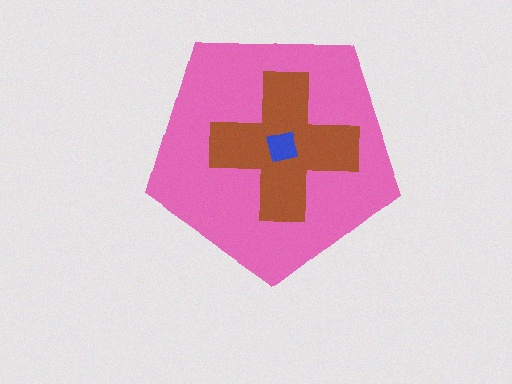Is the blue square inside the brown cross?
Yes.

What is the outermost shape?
The pink pentagon.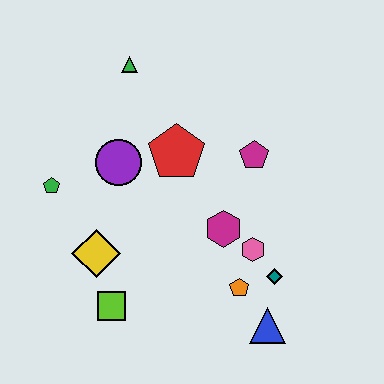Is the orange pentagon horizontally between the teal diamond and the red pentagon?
Yes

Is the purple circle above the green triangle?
No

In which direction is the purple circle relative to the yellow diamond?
The purple circle is above the yellow diamond.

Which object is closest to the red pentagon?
The purple circle is closest to the red pentagon.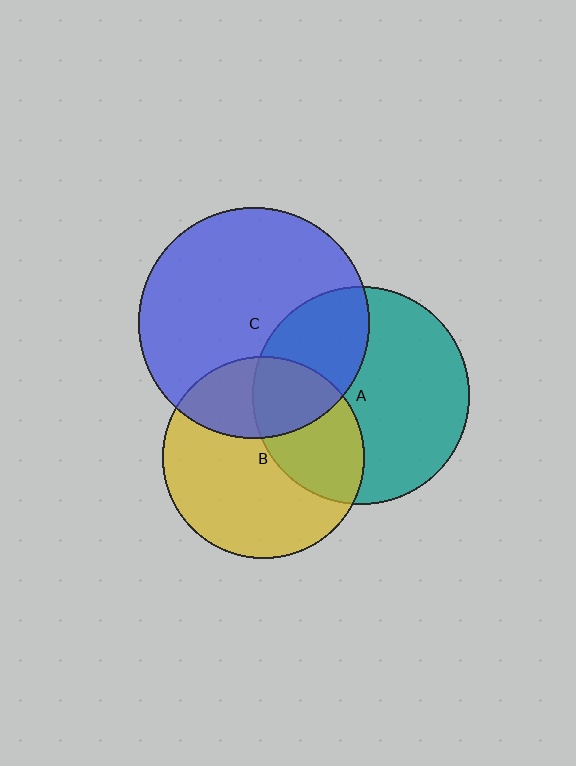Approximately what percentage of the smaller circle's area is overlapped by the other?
Approximately 30%.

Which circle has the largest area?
Circle C (blue).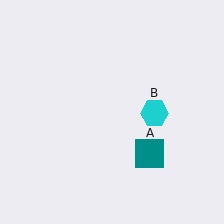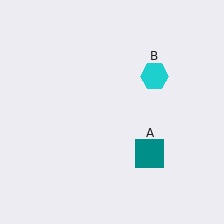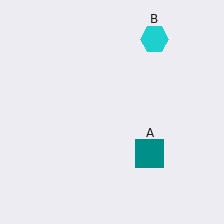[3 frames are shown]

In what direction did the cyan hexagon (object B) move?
The cyan hexagon (object B) moved up.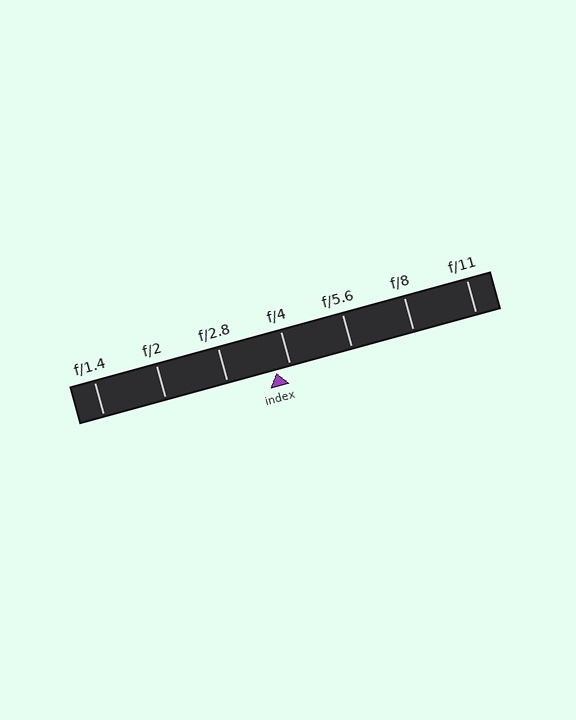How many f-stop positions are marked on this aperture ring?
There are 7 f-stop positions marked.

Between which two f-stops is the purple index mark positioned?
The index mark is between f/2.8 and f/4.